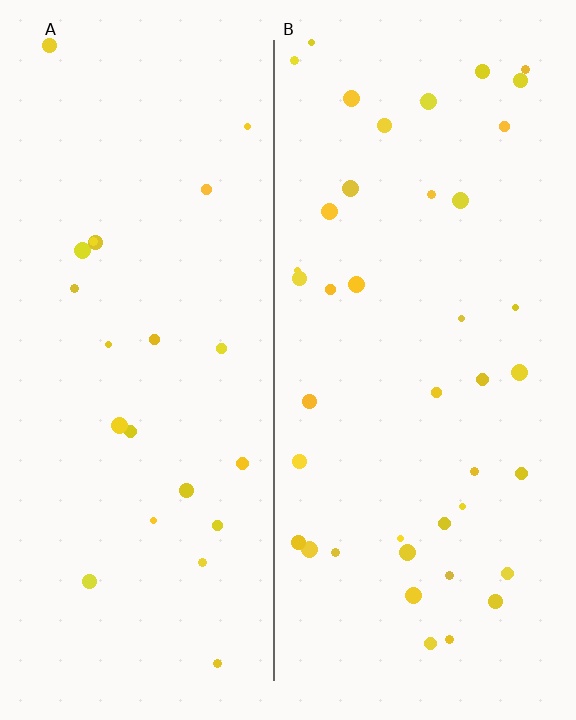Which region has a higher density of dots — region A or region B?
B (the right).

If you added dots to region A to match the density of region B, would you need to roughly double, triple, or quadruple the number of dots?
Approximately double.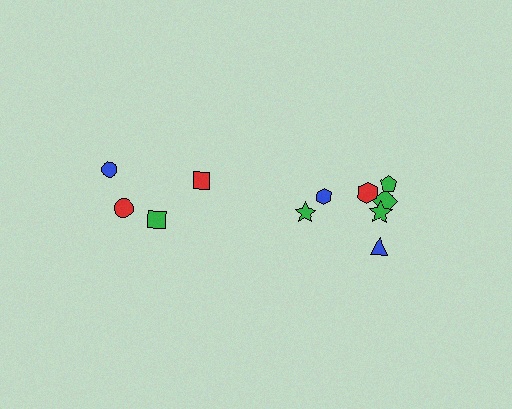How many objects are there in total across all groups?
There are 11 objects.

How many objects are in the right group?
There are 7 objects.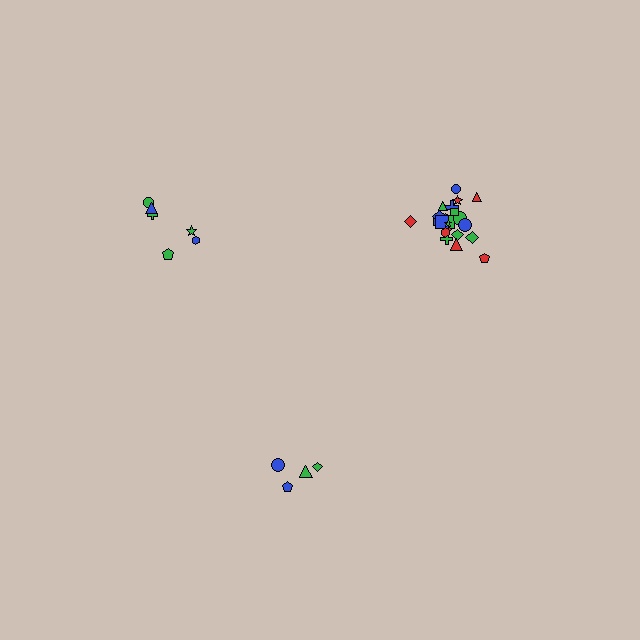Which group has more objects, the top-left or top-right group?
The top-right group.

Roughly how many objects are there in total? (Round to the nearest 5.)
Roughly 30 objects in total.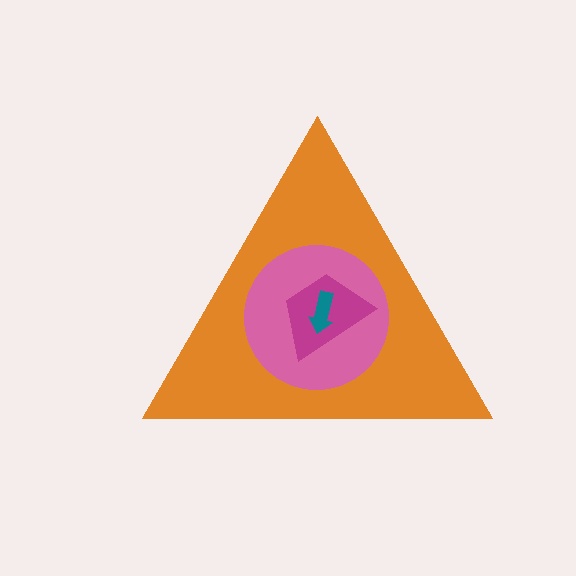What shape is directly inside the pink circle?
The magenta trapezoid.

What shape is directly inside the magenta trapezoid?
The teal arrow.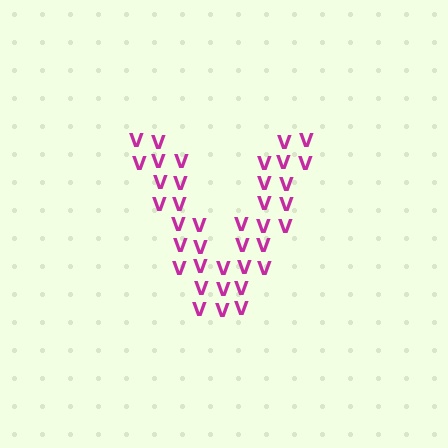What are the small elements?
The small elements are letter V's.